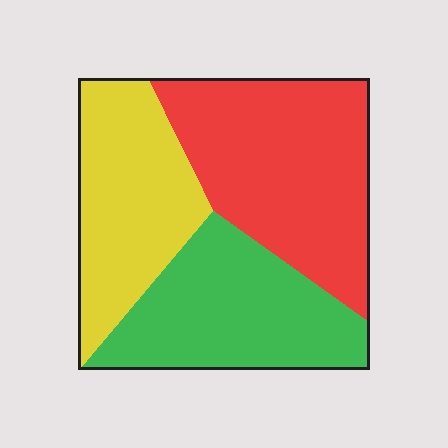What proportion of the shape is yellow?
Yellow covers about 30% of the shape.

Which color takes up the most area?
Red, at roughly 40%.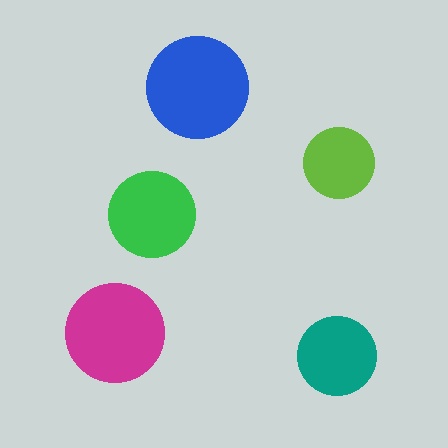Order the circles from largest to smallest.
the blue one, the magenta one, the green one, the teal one, the lime one.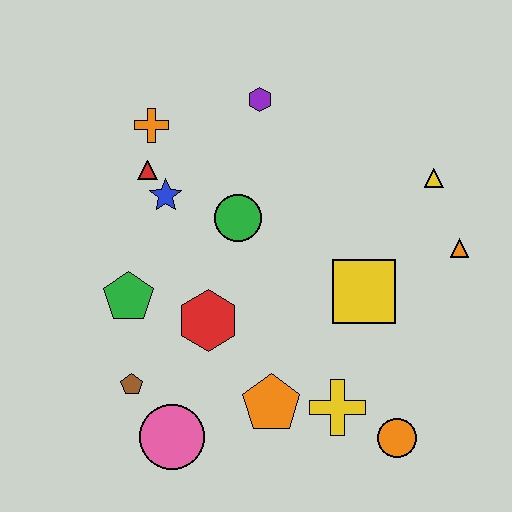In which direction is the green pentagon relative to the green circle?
The green pentagon is to the left of the green circle.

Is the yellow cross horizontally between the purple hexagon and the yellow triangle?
Yes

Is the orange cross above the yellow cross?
Yes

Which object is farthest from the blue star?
The orange circle is farthest from the blue star.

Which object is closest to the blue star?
The red triangle is closest to the blue star.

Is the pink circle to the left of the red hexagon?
Yes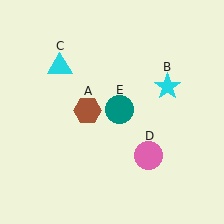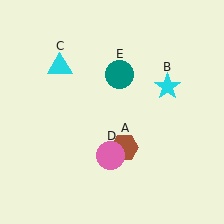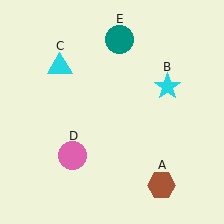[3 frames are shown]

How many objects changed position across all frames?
3 objects changed position: brown hexagon (object A), pink circle (object D), teal circle (object E).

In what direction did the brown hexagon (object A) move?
The brown hexagon (object A) moved down and to the right.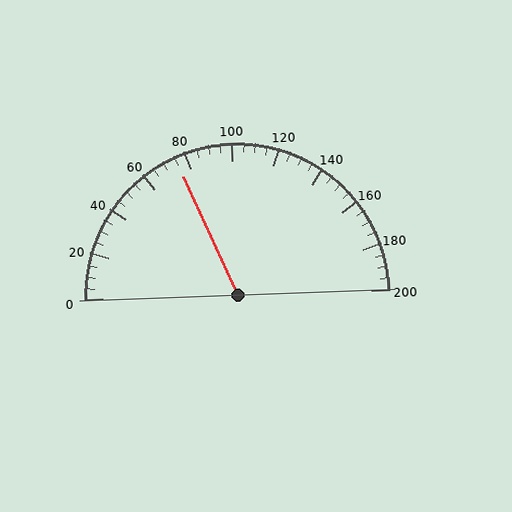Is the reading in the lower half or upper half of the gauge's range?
The reading is in the lower half of the range (0 to 200).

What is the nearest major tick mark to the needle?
The nearest major tick mark is 80.